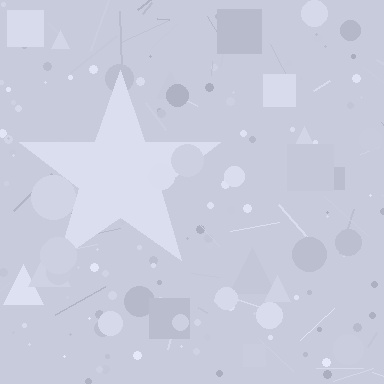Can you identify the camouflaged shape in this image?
The camouflaged shape is a star.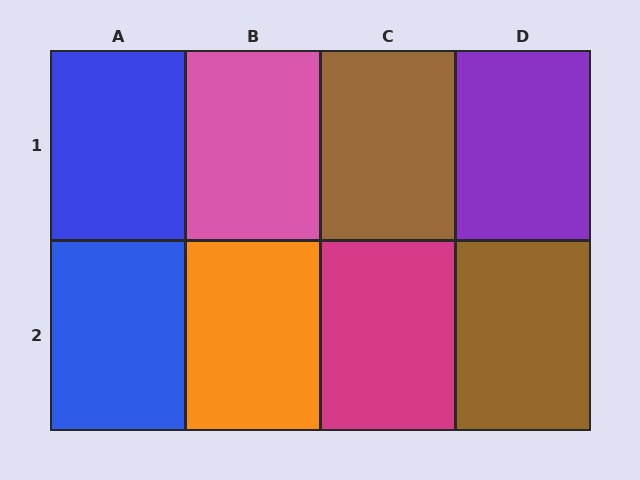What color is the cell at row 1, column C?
Brown.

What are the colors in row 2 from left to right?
Blue, orange, magenta, brown.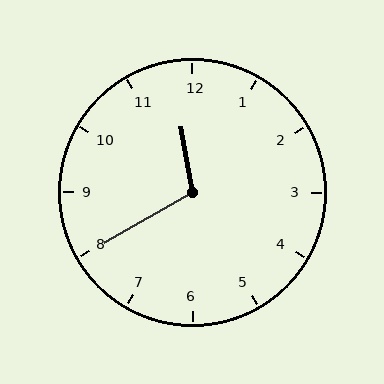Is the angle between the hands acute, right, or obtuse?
It is obtuse.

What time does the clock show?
11:40.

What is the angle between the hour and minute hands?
Approximately 110 degrees.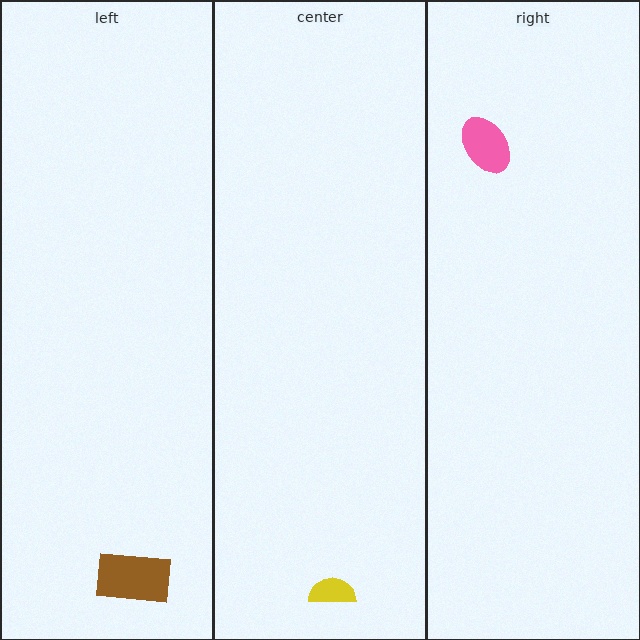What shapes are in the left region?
The brown rectangle.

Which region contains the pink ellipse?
The right region.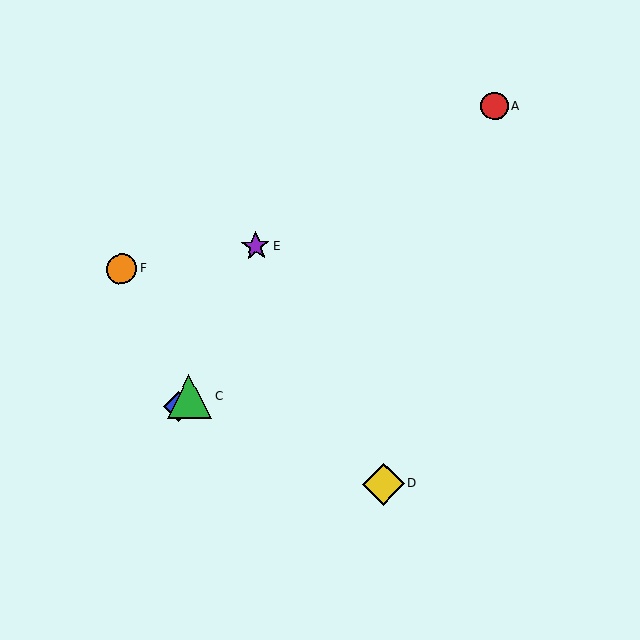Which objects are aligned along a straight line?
Objects A, B, C are aligned along a straight line.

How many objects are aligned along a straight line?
3 objects (A, B, C) are aligned along a straight line.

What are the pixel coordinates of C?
Object C is at (189, 396).